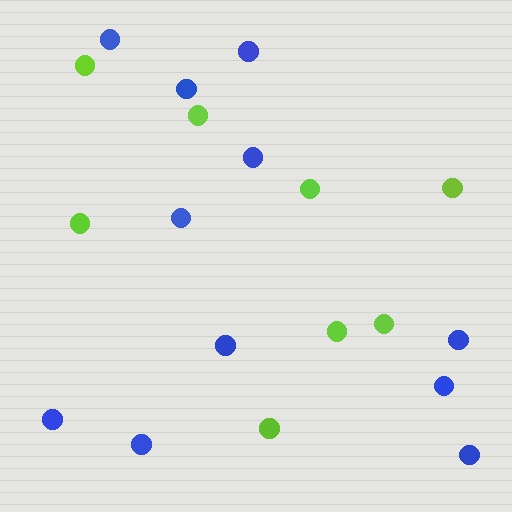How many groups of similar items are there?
There are 2 groups: one group of blue circles (11) and one group of lime circles (8).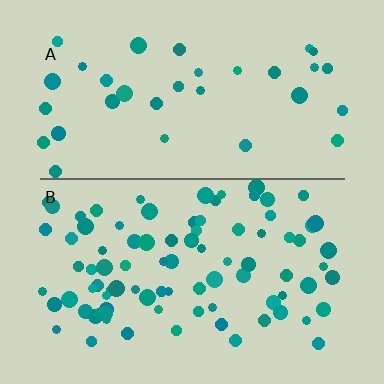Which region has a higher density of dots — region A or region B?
B (the bottom).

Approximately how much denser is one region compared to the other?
Approximately 2.5× — region B over region A.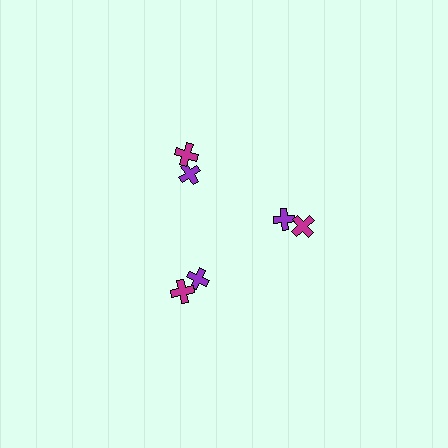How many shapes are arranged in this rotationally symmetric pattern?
There are 6 shapes, arranged in 3 groups of 2.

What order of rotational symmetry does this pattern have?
This pattern has 3-fold rotational symmetry.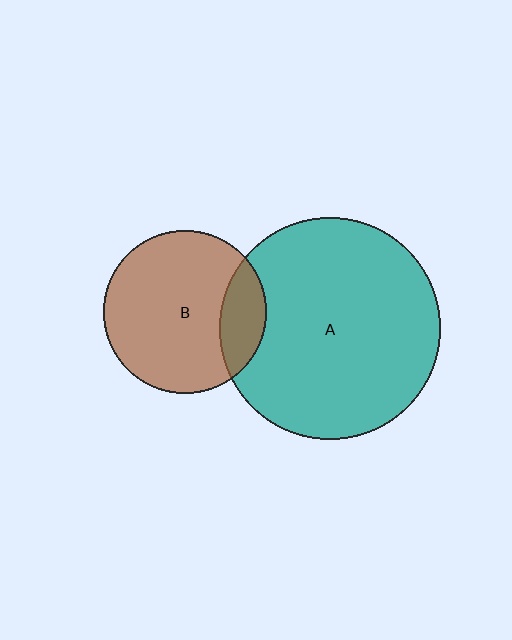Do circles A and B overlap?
Yes.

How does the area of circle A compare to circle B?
Approximately 1.8 times.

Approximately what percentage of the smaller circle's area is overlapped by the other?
Approximately 20%.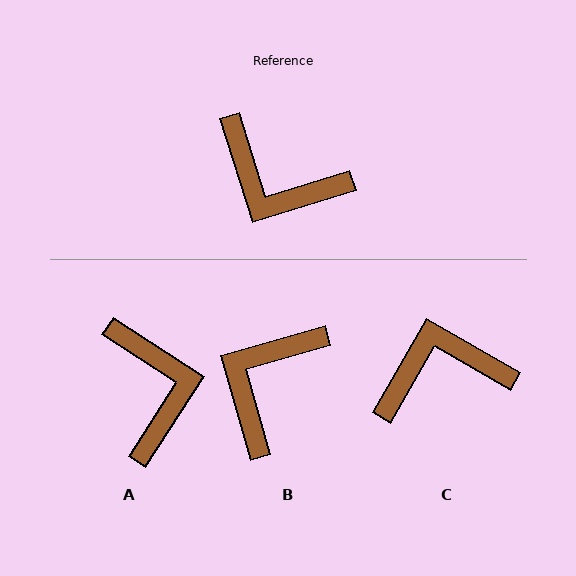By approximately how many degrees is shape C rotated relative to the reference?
Approximately 137 degrees clockwise.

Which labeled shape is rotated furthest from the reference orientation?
C, about 137 degrees away.